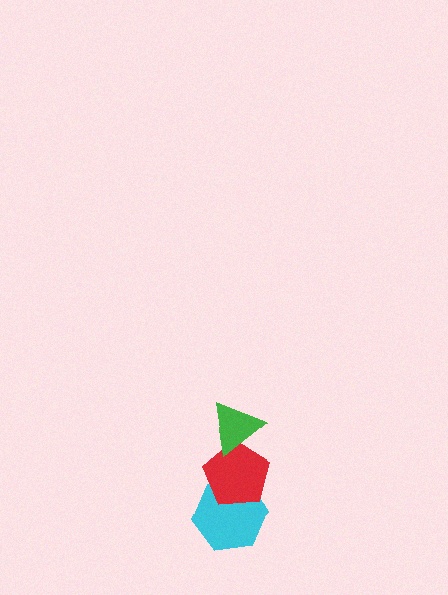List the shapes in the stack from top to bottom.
From top to bottom: the green triangle, the red pentagon, the cyan hexagon.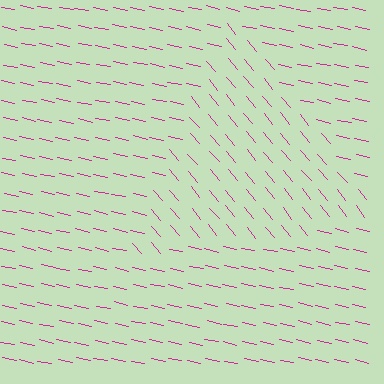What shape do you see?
I see a triangle.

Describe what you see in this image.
The image is filled with small magenta line segments. A triangle region in the image has lines oriented differently from the surrounding lines, creating a visible texture boundary.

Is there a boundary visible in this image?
Yes, there is a texture boundary formed by a change in line orientation.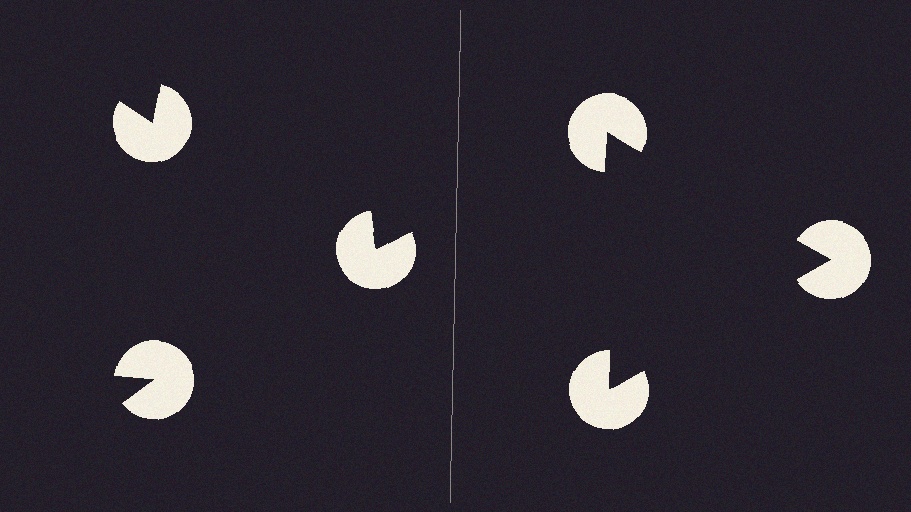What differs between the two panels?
The pac-man discs are positioned identically on both sides; only the wedge orientations differ. On the right they align to a triangle; on the left they are misaligned.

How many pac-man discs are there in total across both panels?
6 — 3 on each side.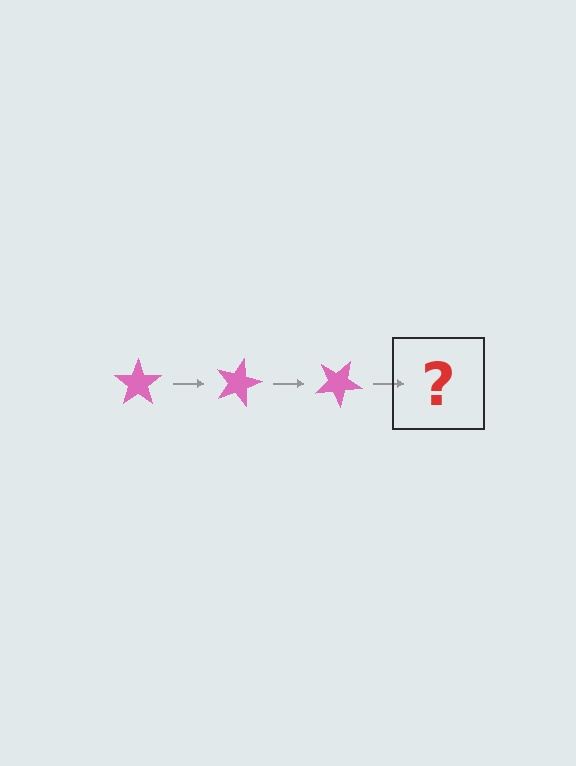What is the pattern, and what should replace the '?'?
The pattern is that the star rotates 15 degrees each step. The '?' should be a pink star rotated 45 degrees.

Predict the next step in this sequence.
The next step is a pink star rotated 45 degrees.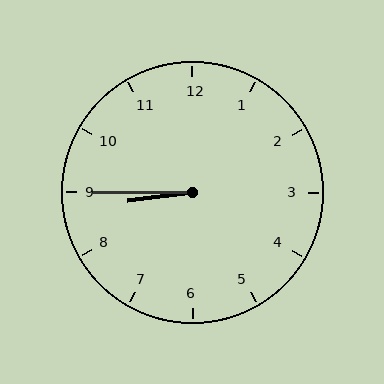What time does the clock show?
8:45.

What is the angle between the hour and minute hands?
Approximately 8 degrees.